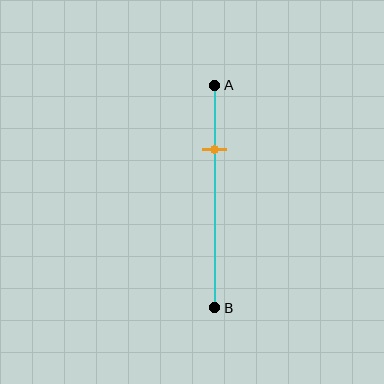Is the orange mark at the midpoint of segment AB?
No, the mark is at about 30% from A, not at the 50% midpoint.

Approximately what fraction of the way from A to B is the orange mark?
The orange mark is approximately 30% of the way from A to B.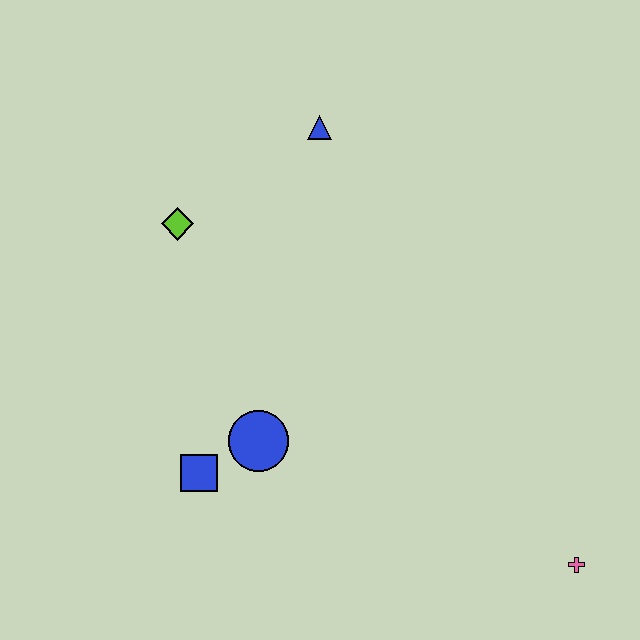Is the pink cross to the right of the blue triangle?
Yes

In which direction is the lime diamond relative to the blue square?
The lime diamond is above the blue square.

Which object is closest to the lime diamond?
The blue triangle is closest to the lime diamond.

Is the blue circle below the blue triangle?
Yes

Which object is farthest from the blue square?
The pink cross is farthest from the blue square.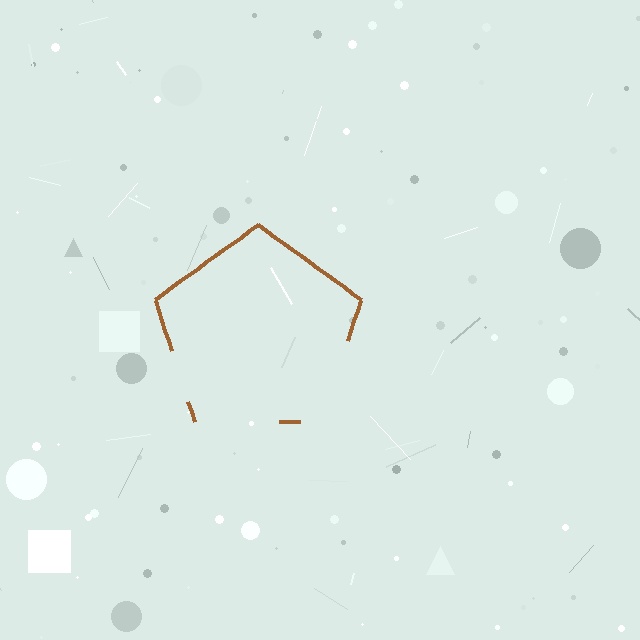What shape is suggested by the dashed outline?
The dashed outline suggests a pentagon.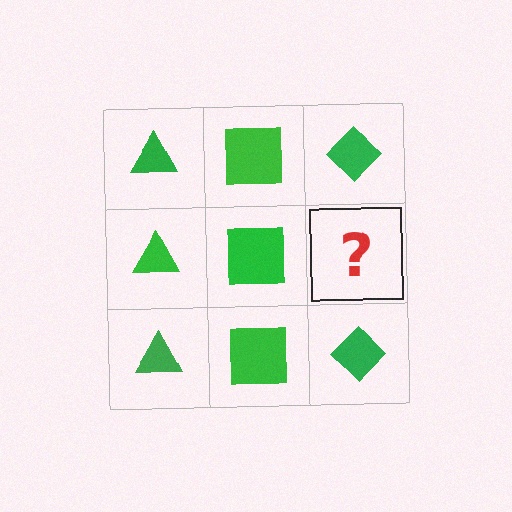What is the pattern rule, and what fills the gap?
The rule is that each column has a consistent shape. The gap should be filled with a green diamond.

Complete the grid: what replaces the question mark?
The question mark should be replaced with a green diamond.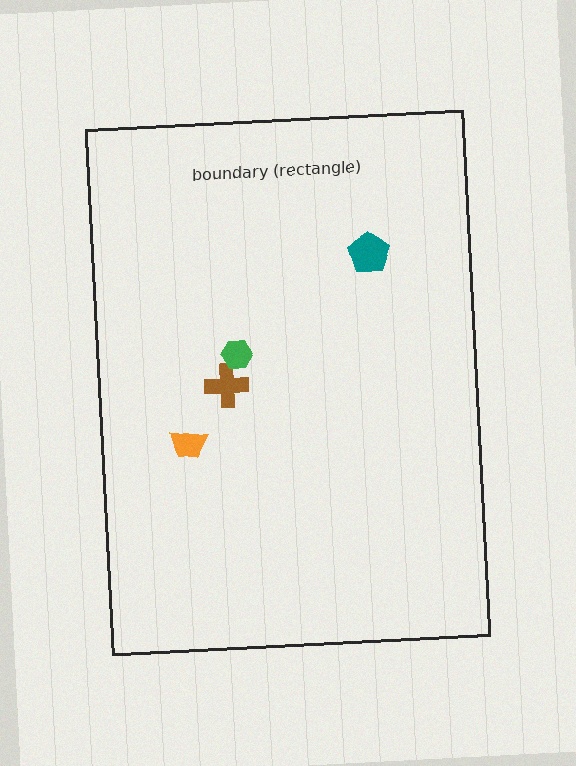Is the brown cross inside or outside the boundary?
Inside.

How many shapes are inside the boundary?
4 inside, 0 outside.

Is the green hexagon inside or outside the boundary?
Inside.